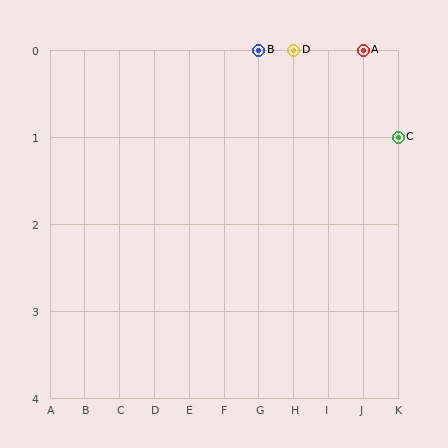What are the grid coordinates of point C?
Point C is at grid coordinates (K, 1).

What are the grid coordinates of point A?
Point A is at grid coordinates (J, 0).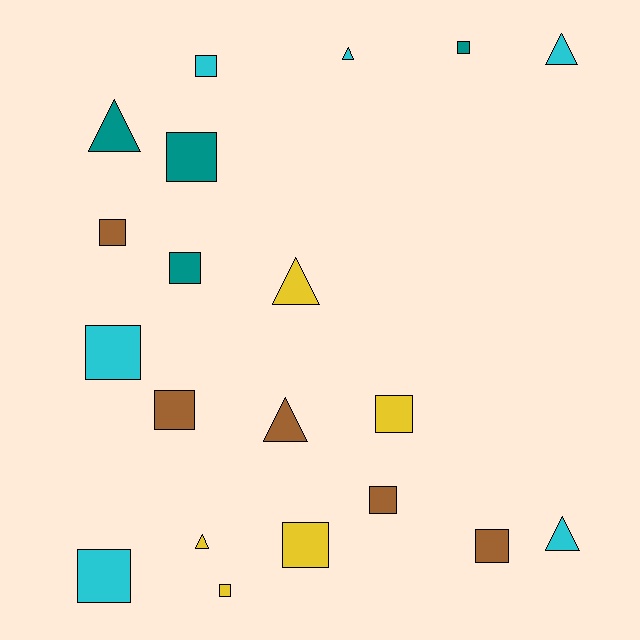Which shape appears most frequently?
Square, with 13 objects.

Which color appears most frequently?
Cyan, with 6 objects.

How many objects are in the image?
There are 20 objects.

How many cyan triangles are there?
There are 3 cyan triangles.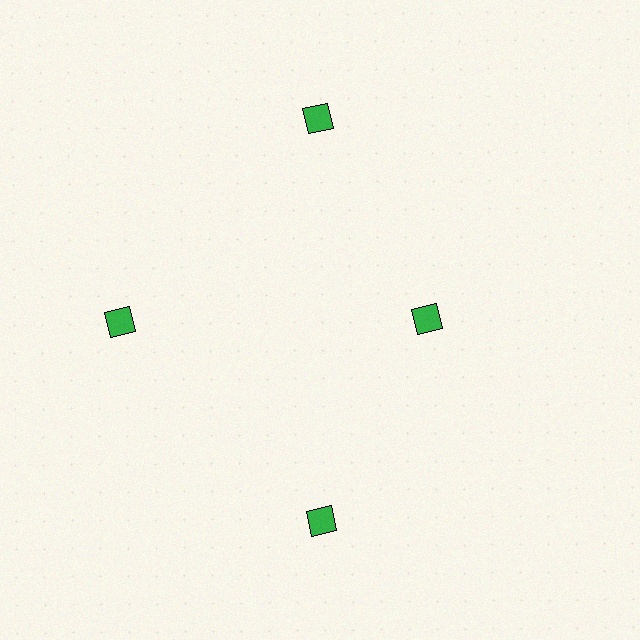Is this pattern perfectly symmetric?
No. The 4 green diamonds are arranged in a ring, but one element near the 3 o'clock position is pulled inward toward the center, breaking the 4-fold rotational symmetry.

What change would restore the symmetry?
The symmetry would be restored by moving it outward, back onto the ring so that all 4 diamonds sit at equal angles and equal distance from the center.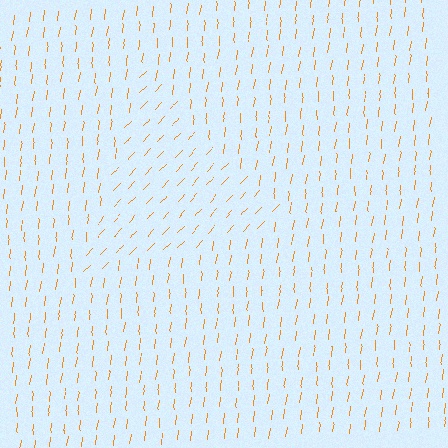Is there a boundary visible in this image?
Yes, there is a texture boundary formed by a change in line orientation.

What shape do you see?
I see a triangle.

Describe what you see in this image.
The image is filled with small orange line segments. A triangle region in the image has lines oriented differently from the surrounding lines, creating a visible texture boundary.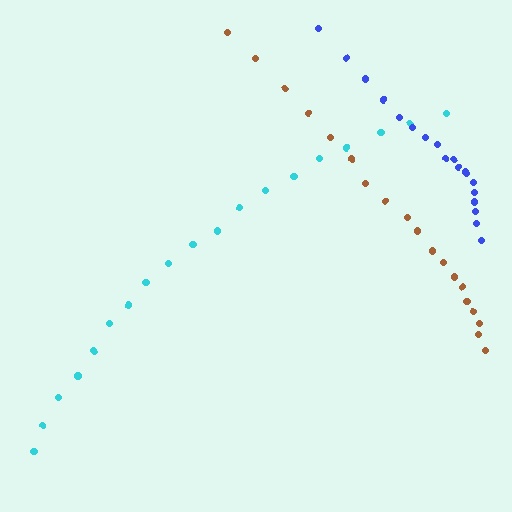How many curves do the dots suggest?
There are 3 distinct paths.